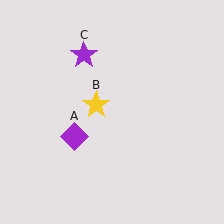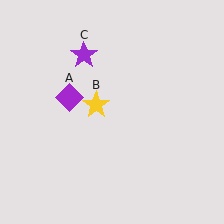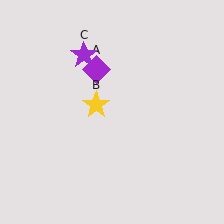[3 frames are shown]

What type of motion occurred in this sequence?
The purple diamond (object A) rotated clockwise around the center of the scene.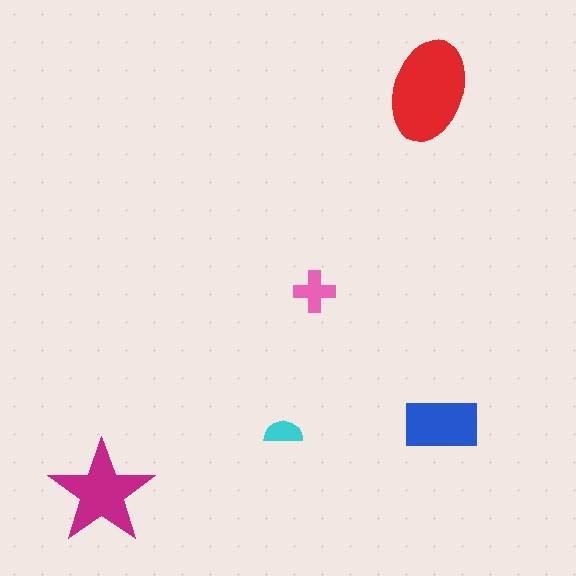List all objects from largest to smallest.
The red ellipse, the magenta star, the blue rectangle, the pink cross, the cyan semicircle.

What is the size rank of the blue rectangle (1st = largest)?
3rd.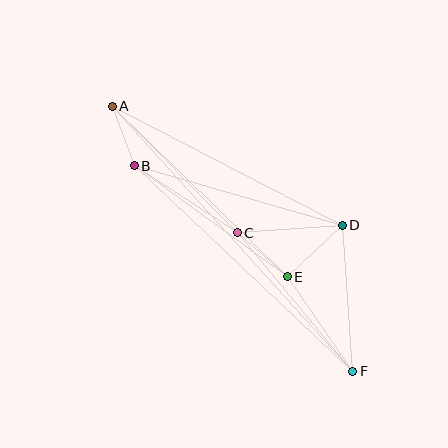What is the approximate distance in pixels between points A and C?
The distance between A and C is approximately 178 pixels.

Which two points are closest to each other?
Points A and B are closest to each other.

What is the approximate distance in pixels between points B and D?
The distance between B and D is approximately 216 pixels.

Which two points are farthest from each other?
Points A and F are farthest from each other.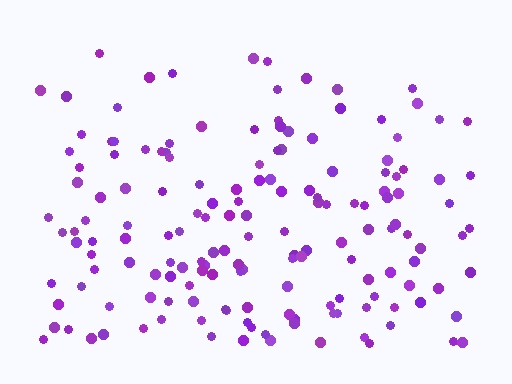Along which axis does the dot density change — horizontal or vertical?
Vertical.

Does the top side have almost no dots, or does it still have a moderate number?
Still a moderate number, just noticeably fewer than the bottom.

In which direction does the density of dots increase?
From top to bottom, with the bottom side densest.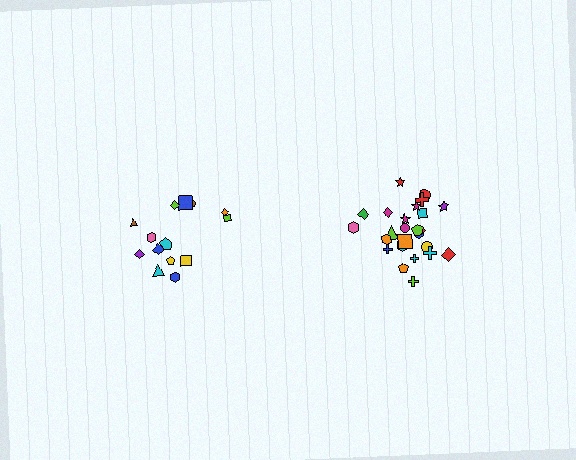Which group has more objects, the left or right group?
The right group.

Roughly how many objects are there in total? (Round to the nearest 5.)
Roughly 40 objects in total.